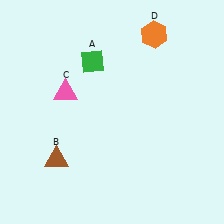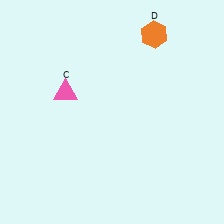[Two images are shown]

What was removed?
The brown triangle (B), the green diamond (A) were removed in Image 2.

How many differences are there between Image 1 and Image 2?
There are 2 differences between the two images.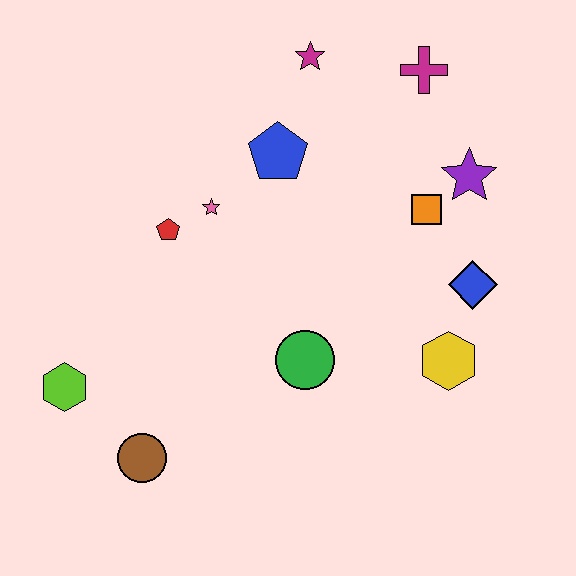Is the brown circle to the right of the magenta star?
No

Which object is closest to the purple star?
The orange square is closest to the purple star.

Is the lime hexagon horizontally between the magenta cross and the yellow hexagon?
No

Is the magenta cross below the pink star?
No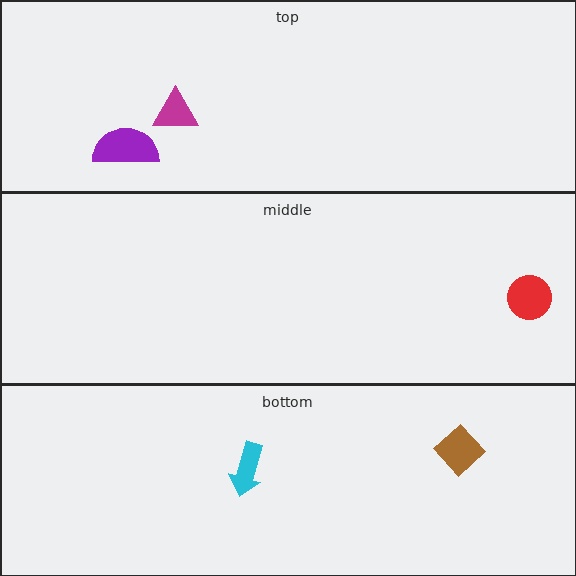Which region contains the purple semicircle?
The top region.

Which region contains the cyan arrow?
The bottom region.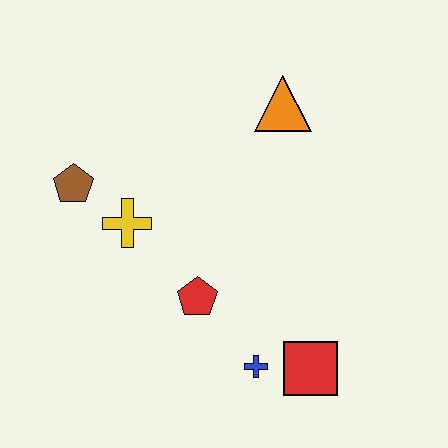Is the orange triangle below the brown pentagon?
No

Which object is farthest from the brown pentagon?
The red square is farthest from the brown pentagon.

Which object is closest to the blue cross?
The red square is closest to the blue cross.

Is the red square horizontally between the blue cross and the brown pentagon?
No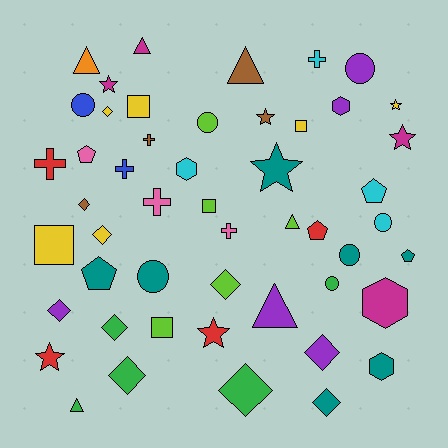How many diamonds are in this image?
There are 10 diamonds.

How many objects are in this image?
There are 50 objects.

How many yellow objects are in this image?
There are 6 yellow objects.